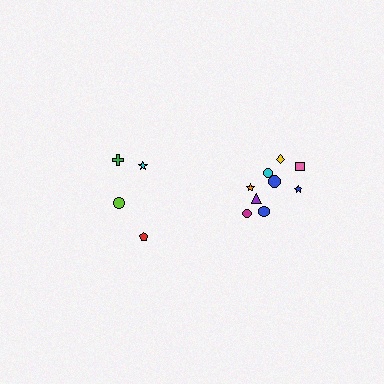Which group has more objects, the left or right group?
The right group.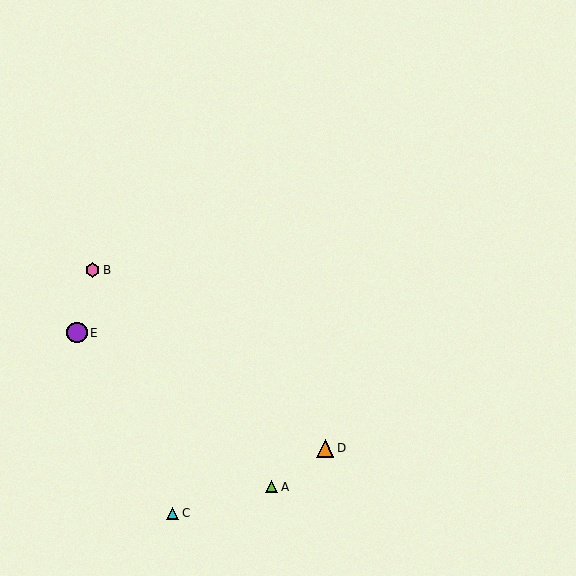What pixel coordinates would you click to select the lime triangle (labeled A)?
Click at (272, 487) to select the lime triangle A.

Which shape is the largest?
The purple circle (labeled E) is the largest.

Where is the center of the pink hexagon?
The center of the pink hexagon is at (92, 270).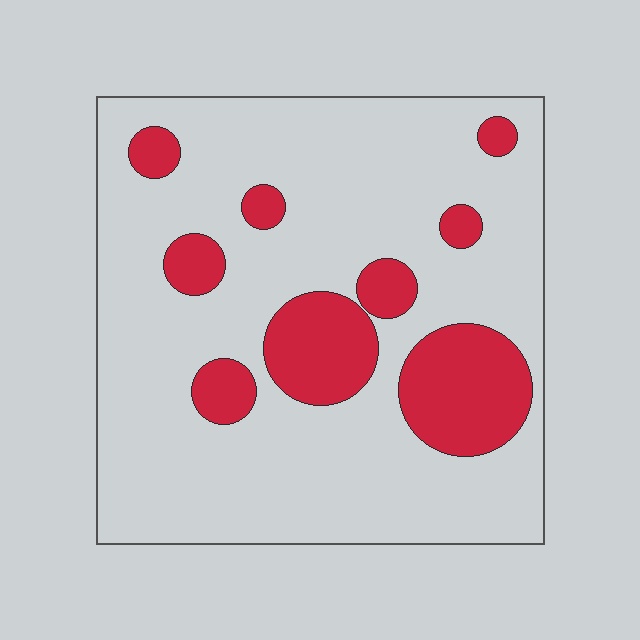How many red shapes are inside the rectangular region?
9.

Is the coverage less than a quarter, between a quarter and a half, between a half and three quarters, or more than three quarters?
Less than a quarter.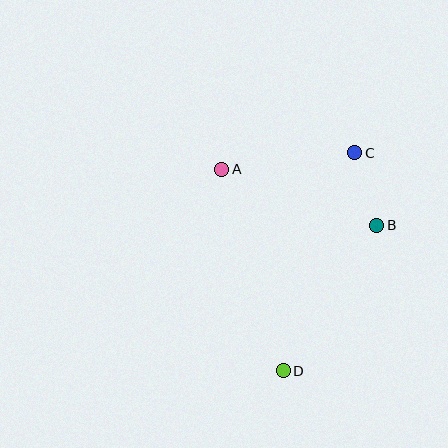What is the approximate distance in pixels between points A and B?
The distance between A and B is approximately 164 pixels.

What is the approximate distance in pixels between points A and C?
The distance between A and C is approximately 134 pixels.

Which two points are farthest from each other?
Points C and D are farthest from each other.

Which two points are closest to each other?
Points B and C are closest to each other.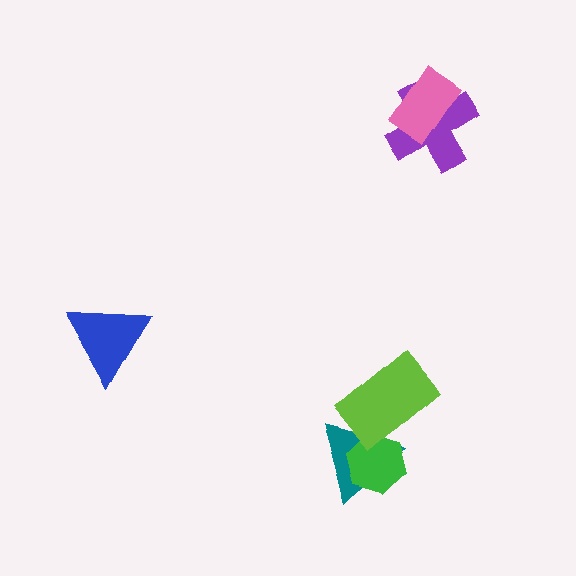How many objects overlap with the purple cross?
1 object overlaps with the purple cross.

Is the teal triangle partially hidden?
Yes, it is partially covered by another shape.